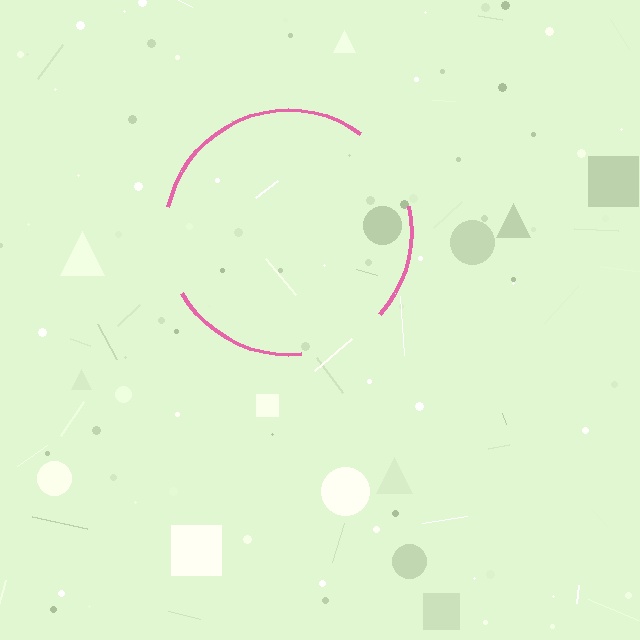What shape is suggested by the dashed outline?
The dashed outline suggests a circle.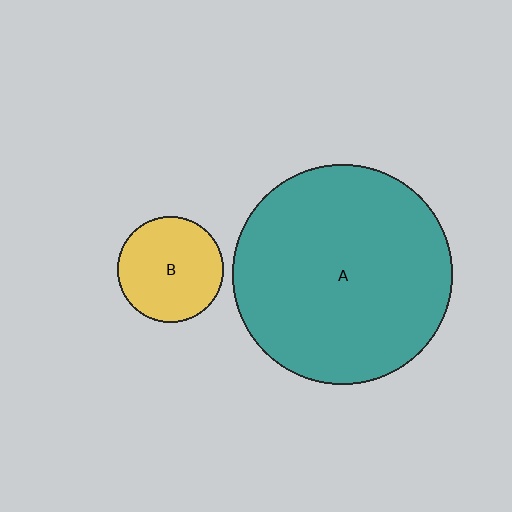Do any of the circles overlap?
No, none of the circles overlap.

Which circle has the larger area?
Circle A (teal).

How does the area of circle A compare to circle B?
Approximately 4.4 times.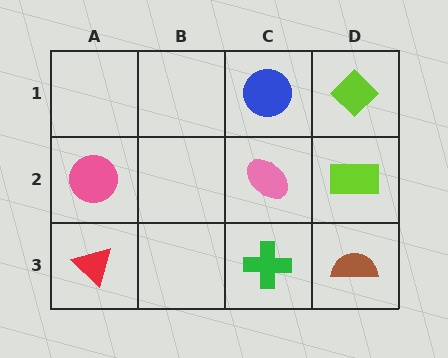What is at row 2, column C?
A pink ellipse.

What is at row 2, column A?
A pink circle.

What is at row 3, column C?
A green cross.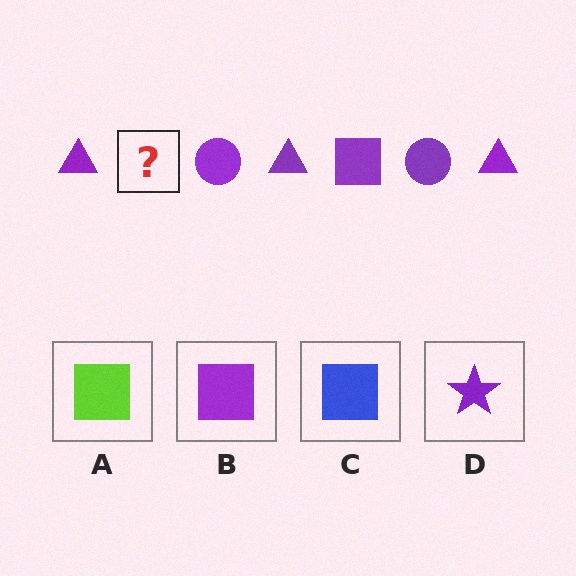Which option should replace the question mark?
Option B.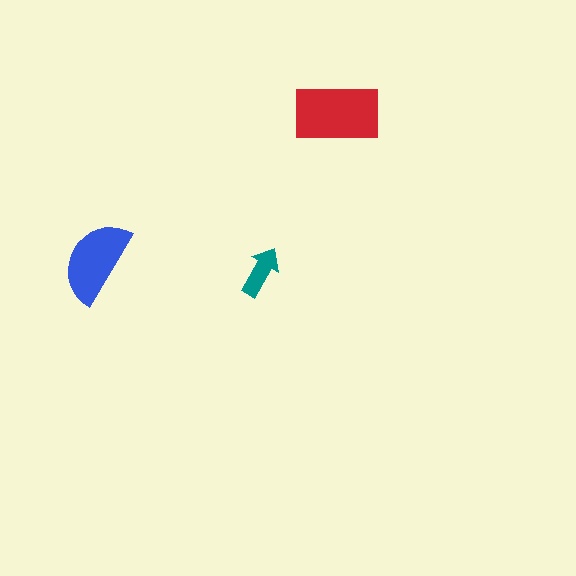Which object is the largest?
The red rectangle.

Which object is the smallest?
The teal arrow.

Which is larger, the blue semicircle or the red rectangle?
The red rectangle.